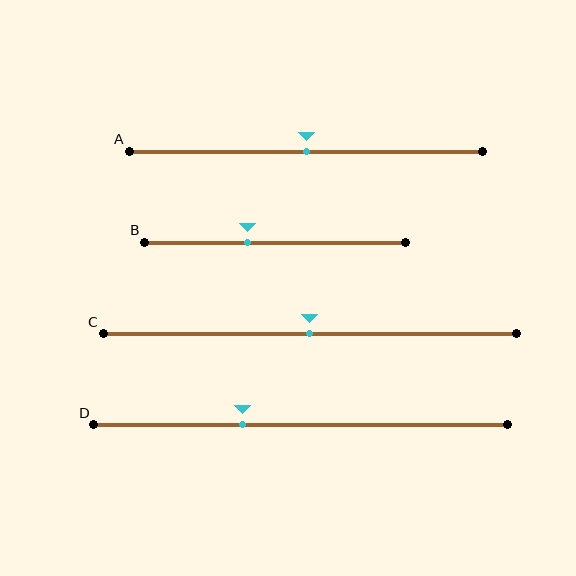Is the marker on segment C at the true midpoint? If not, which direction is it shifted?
Yes, the marker on segment C is at the true midpoint.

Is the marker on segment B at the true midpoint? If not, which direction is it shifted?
No, the marker on segment B is shifted to the left by about 10% of the segment length.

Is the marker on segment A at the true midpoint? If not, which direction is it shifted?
Yes, the marker on segment A is at the true midpoint.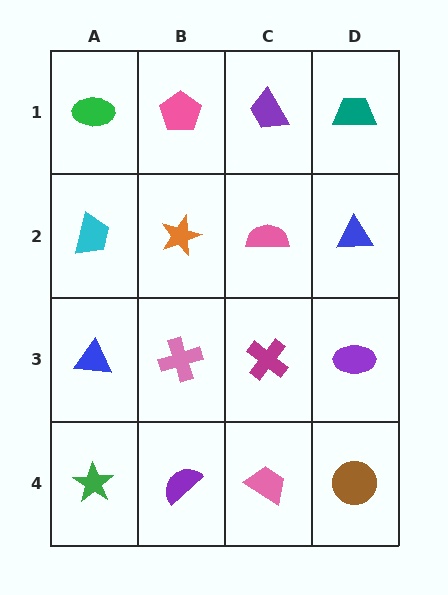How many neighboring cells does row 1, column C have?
3.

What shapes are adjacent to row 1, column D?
A blue triangle (row 2, column D), a purple trapezoid (row 1, column C).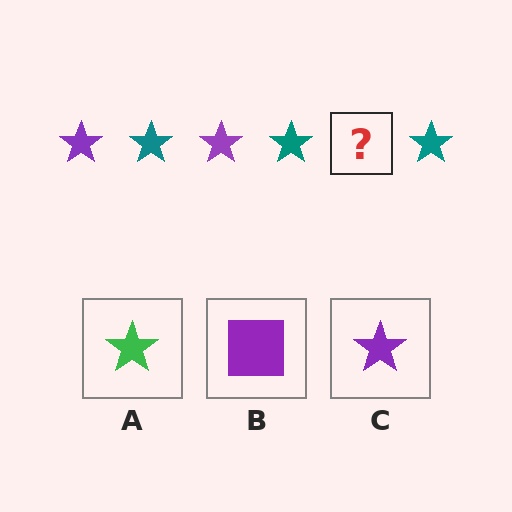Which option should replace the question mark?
Option C.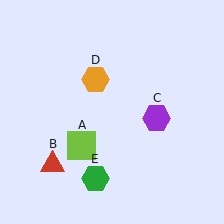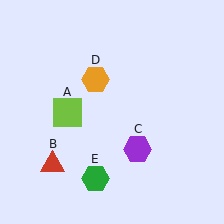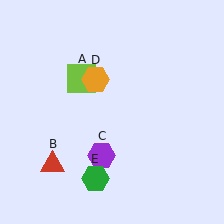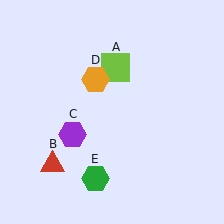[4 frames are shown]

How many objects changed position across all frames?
2 objects changed position: lime square (object A), purple hexagon (object C).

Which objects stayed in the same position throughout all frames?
Red triangle (object B) and orange hexagon (object D) and green hexagon (object E) remained stationary.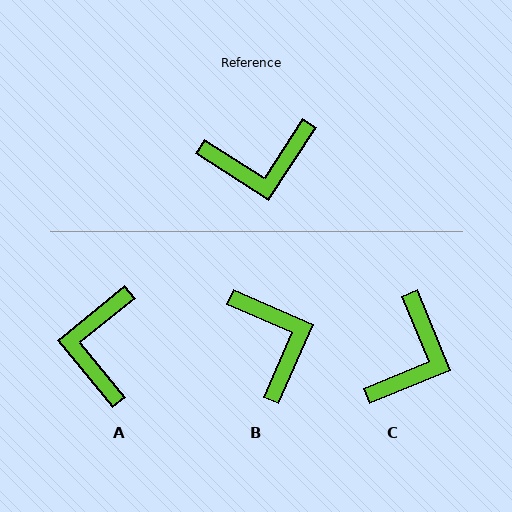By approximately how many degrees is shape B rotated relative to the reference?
Approximately 99 degrees counter-clockwise.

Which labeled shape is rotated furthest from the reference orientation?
A, about 108 degrees away.